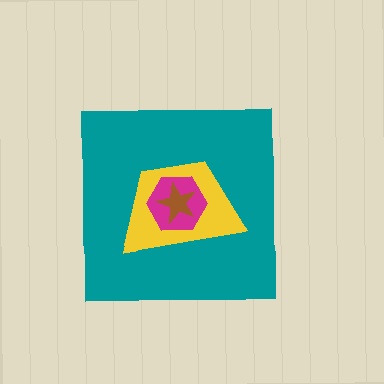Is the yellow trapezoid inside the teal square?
Yes.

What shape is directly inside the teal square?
The yellow trapezoid.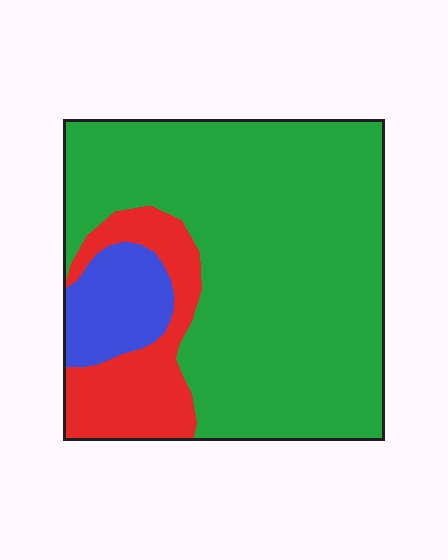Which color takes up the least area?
Blue, at roughly 10%.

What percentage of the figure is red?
Red takes up about one sixth (1/6) of the figure.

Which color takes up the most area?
Green, at roughly 75%.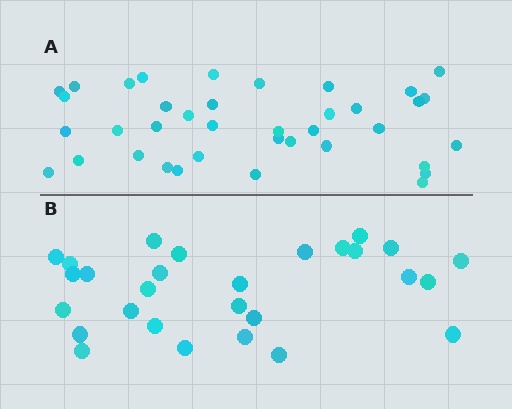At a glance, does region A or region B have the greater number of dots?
Region A (the top region) has more dots.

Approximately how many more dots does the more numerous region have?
Region A has roughly 10 or so more dots than region B.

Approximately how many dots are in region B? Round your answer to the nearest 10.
About 30 dots. (The exact count is 28, which rounds to 30.)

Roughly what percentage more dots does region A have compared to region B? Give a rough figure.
About 35% more.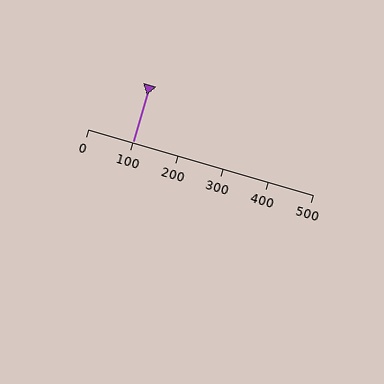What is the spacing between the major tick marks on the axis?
The major ticks are spaced 100 apart.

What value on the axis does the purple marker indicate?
The marker indicates approximately 100.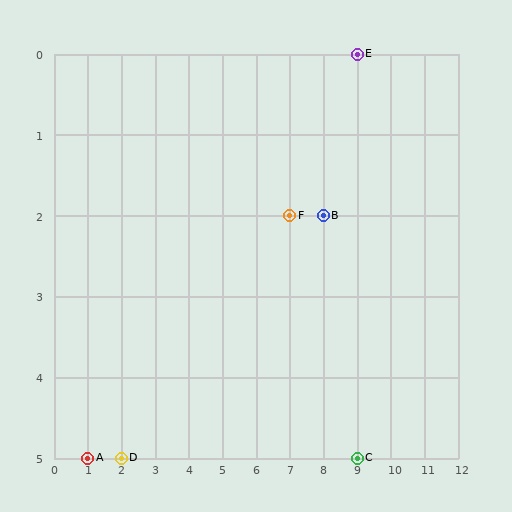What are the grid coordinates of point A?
Point A is at grid coordinates (1, 5).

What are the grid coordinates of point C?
Point C is at grid coordinates (9, 5).